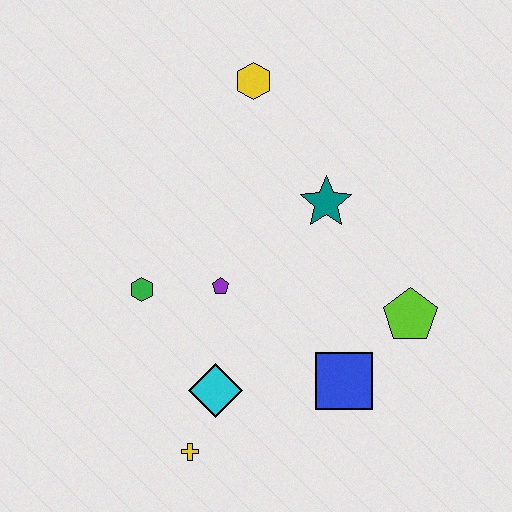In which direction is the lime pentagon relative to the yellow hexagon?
The lime pentagon is below the yellow hexagon.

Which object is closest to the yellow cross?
The cyan diamond is closest to the yellow cross.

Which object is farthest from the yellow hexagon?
The yellow cross is farthest from the yellow hexagon.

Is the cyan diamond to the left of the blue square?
Yes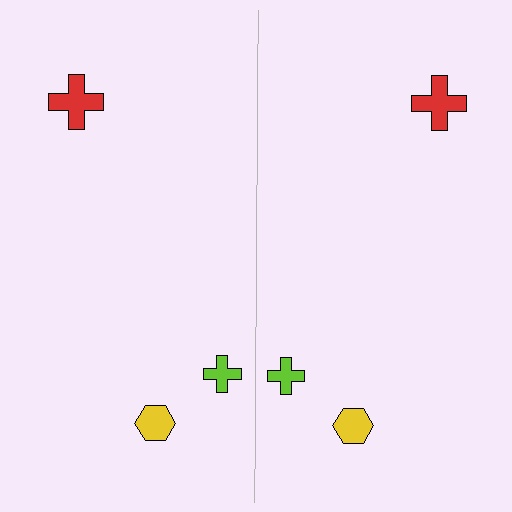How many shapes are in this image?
There are 6 shapes in this image.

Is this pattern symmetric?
Yes, this pattern has bilateral (reflection) symmetry.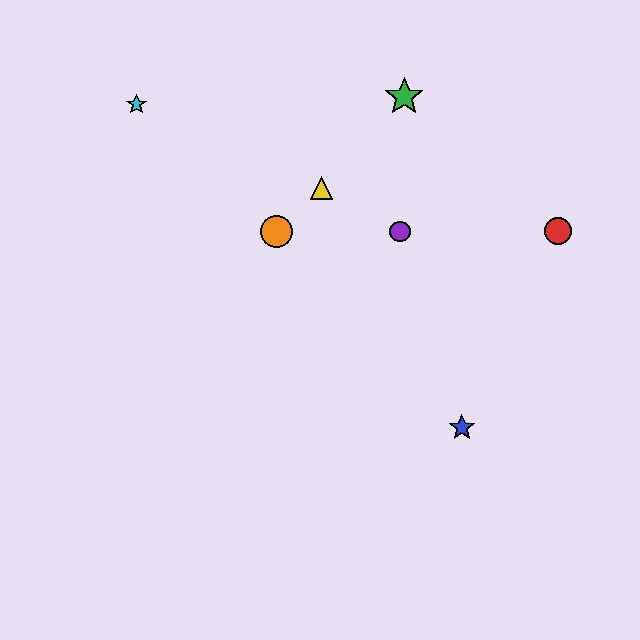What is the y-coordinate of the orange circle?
The orange circle is at y≈231.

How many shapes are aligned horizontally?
3 shapes (the red circle, the purple circle, the orange circle) are aligned horizontally.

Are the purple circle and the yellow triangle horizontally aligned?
No, the purple circle is at y≈231 and the yellow triangle is at y≈188.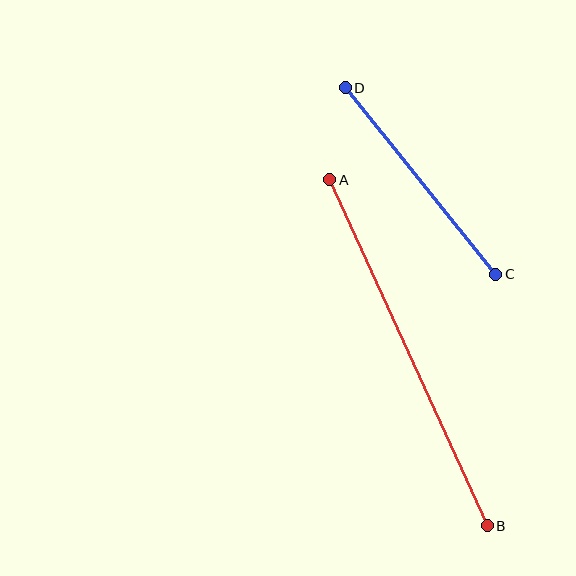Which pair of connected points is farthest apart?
Points A and B are farthest apart.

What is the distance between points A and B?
The distance is approximately 380 pixels.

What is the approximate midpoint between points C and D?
The midpoint is at approximately (420, 181) pixels.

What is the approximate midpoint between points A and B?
The midpoint is at approximately (409, 353) pixels.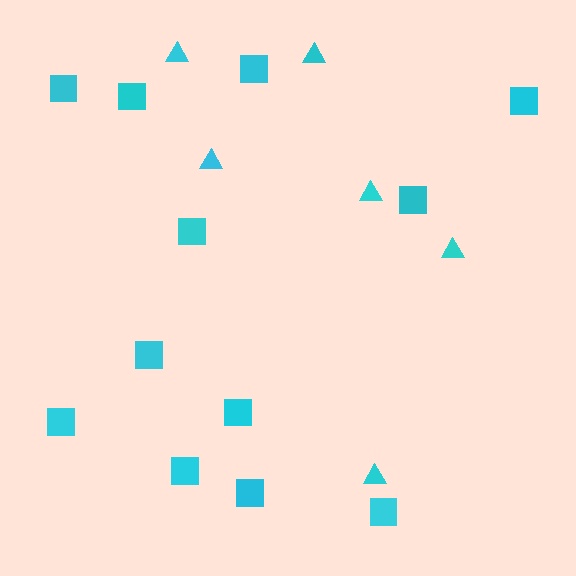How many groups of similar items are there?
There are 2 groups: one group of squares (12) and one group of triangles (6).